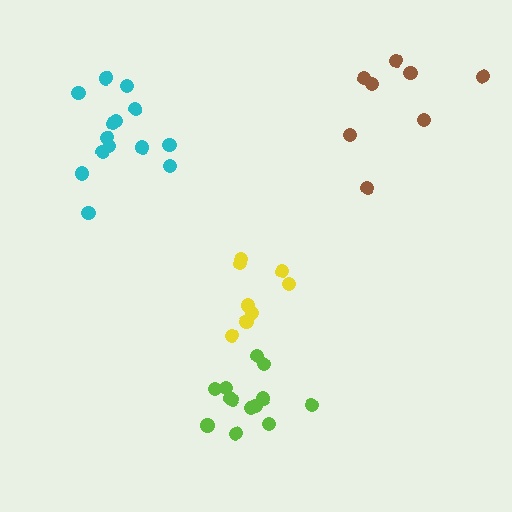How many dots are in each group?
Group 1: 14 dots, Group 2: 8 dots, Group 3: 13 dots, Group 4: 8 dots (43 total).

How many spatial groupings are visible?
There are 4 spatial groupings.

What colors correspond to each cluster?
The clusters are colored: cyan, yellow, lime, brown.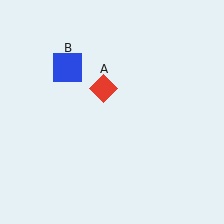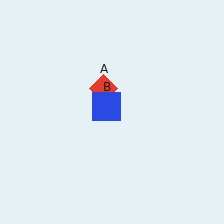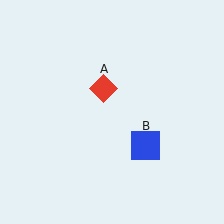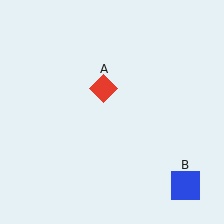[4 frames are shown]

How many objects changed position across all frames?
1 object changed position: blue square (object B).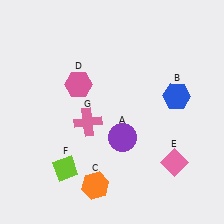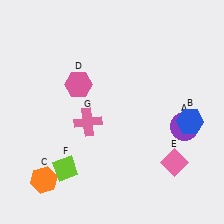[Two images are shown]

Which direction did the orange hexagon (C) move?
The orange hexagon (C) moved left.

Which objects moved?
The objects that moved are: the purple circle (A), the blue hexagon (B), the orange hexagon (C).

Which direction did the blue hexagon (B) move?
The blue hexagon (B) moved down.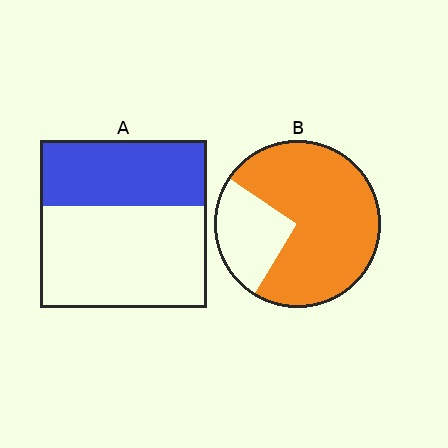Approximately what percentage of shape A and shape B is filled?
A is approximately 40% and B is approximately 75%.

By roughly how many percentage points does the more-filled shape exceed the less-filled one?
By roughly 35 percentage points (B over A).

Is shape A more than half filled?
No.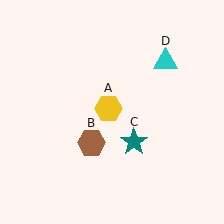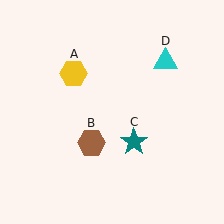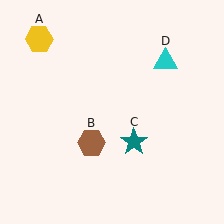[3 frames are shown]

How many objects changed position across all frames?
1 object changed position: yellow hexagon (object A).